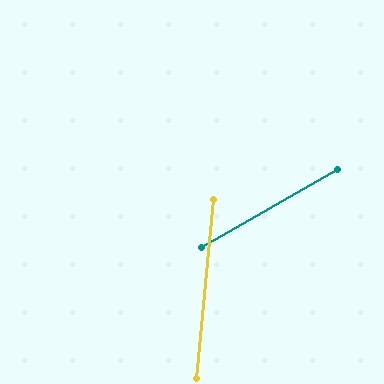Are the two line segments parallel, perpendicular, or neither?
Neither parallel nor perpendicular — they differ by about 55°.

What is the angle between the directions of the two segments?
Approximately 55 degrees.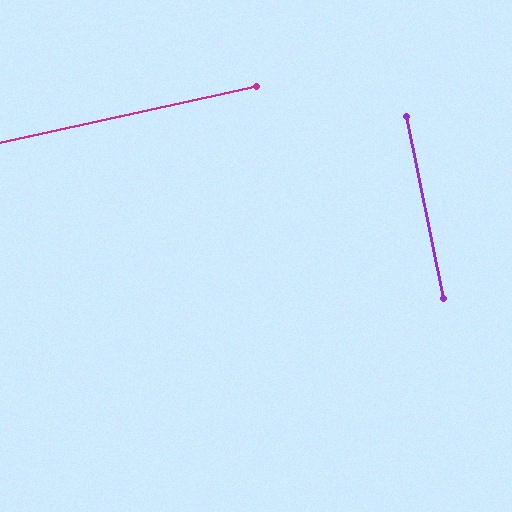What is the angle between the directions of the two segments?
Approximately 89 degrees.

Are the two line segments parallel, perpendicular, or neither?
Perpendicular — they meet at approximately 89°.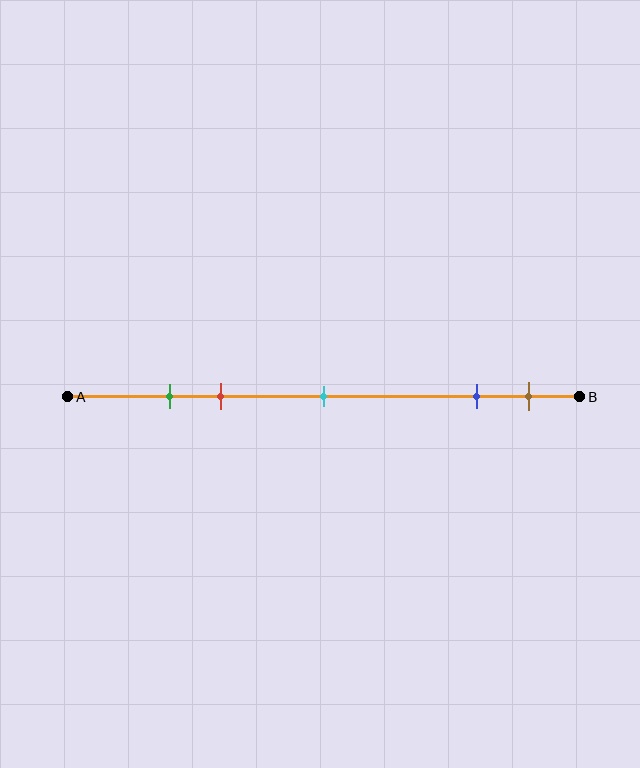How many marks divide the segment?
There are 5 marks dividing the segment.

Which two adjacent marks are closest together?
The green and red marks are the closest adjacent pair.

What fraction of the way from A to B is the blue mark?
The blue mark is approximately 80% (0.8) of the way from A to B.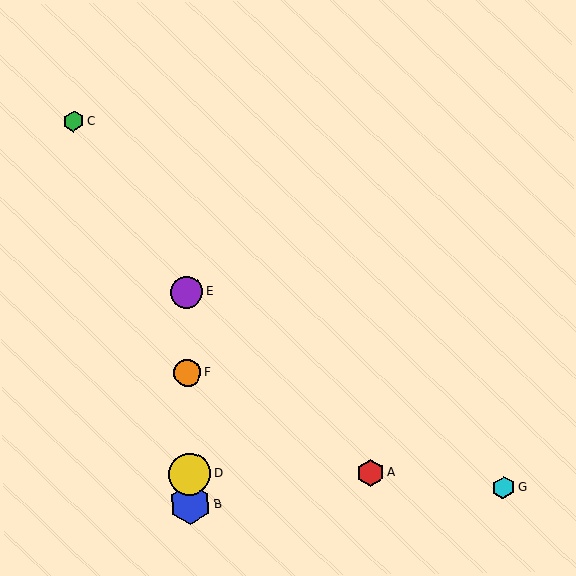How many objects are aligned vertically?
4 objects (B, D, E, F) are aligned vertically.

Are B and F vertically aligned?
Yes, both are at x≈190.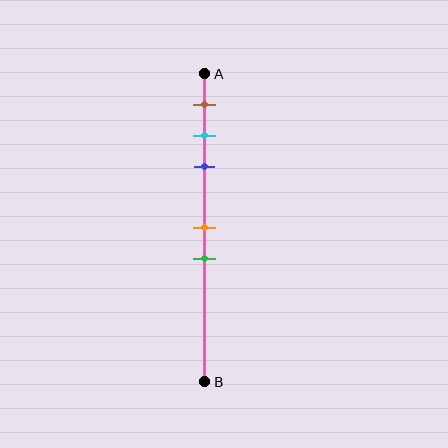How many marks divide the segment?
There are 5 marks dividing the segment.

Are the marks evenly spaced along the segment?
No, the marks are not evenly spaced.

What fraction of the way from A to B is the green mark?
The green mark is approximately 60% (0.6) of the way from A to B.